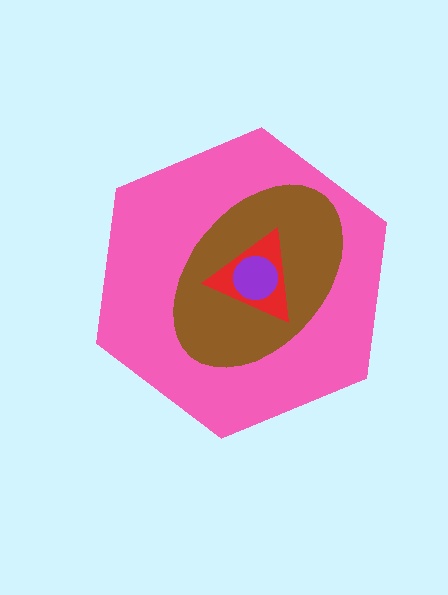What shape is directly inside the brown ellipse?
The red triangle.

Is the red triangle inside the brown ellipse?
Yes.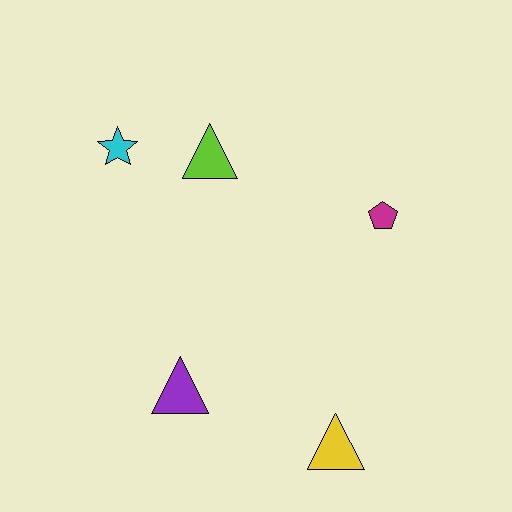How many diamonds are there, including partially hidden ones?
There are no diamonds.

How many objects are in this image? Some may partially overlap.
There are 5 objects.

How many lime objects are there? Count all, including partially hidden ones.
There is 1 lime object.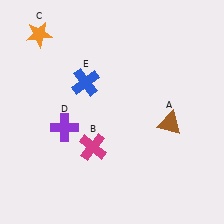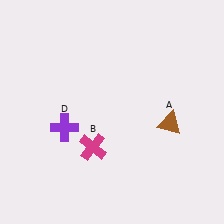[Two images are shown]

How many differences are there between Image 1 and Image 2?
There are 2 differences between the two images.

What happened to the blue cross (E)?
The blue cross (E) was removed in Image 2. It was in the top-left area of Image 1.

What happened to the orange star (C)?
The orange star (C) was removed in Image 2. It was in the top-left area of Image 1.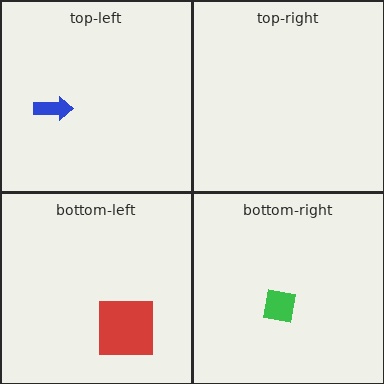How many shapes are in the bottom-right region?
1.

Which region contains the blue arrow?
The top-left region.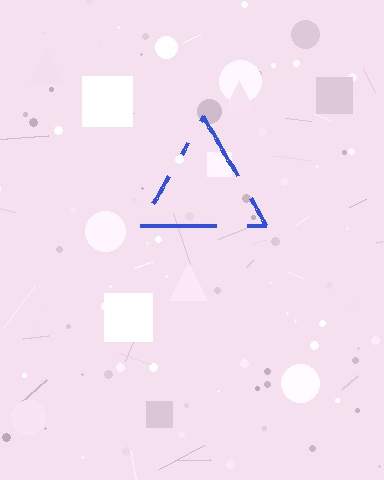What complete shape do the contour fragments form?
The contour fragments form a triangle.